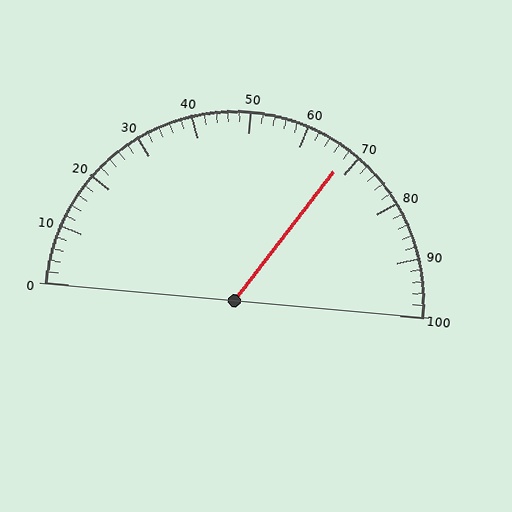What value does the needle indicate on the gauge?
The needle indicates approximately 68.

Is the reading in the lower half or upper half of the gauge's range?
The reading is in the upper half of the range (0 to 100).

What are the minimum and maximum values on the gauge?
The gauge ranges from 0 to 100.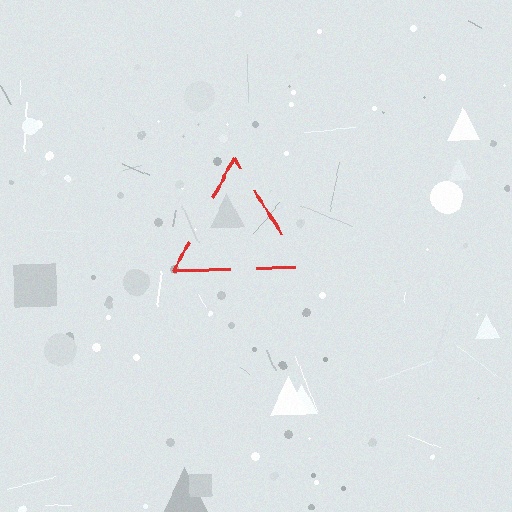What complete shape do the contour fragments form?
The contour fragments form a triangle.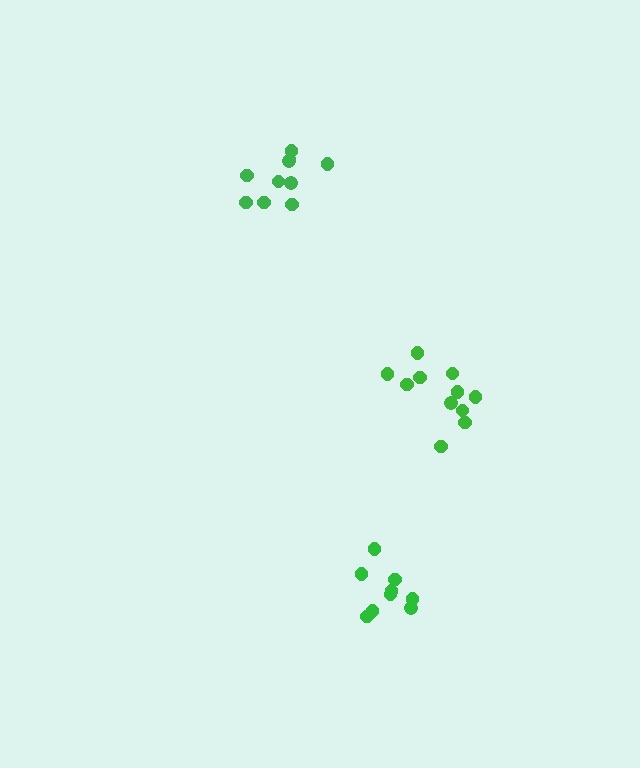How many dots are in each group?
Group 1: 9 dots, Group 2: 10 dots, Group 3: 11 dots (30 total).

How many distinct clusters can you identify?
There are 3 distinct clusters.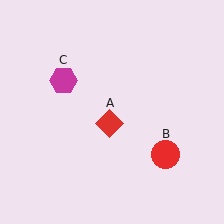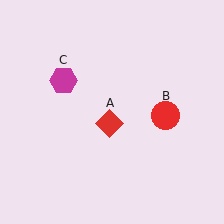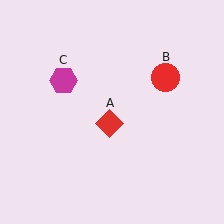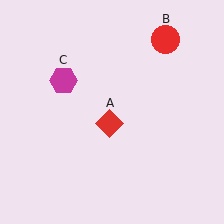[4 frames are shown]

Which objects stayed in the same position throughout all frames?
Red diamond (object A) and magenta hexagon (object C) remained stationary.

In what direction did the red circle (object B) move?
The red circle (object B) moved up.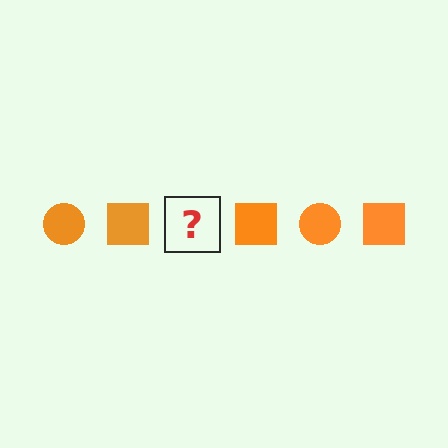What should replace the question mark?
The question mark should be replaced with an orange circle.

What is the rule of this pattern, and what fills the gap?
The rule is that the pattern cycles through circle, square shapes in orange. The gap should be filled with an orange circle.